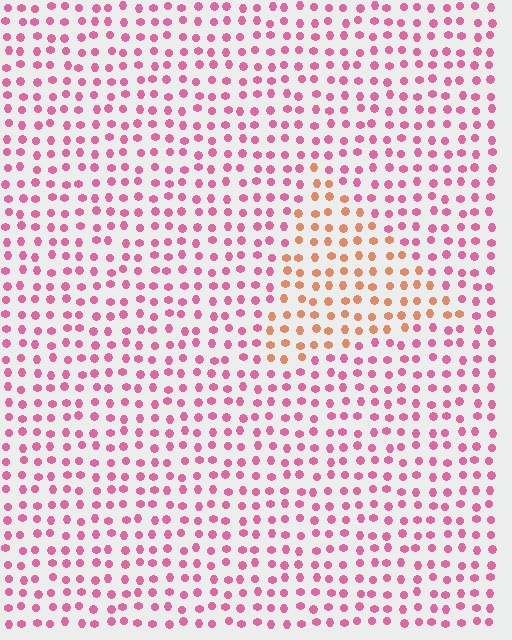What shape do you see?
I see a triangle.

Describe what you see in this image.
The image is filled with small pink elements in a uniform arrangement. A triangle-shaped region is visible where the elements are tinted to a slightly different hue, forming a subtle color boundary.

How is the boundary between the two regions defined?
The boundary is defined purely by a slight shift in hue (about 48 degrees). Spacing, size, and orientation are identical on both sides.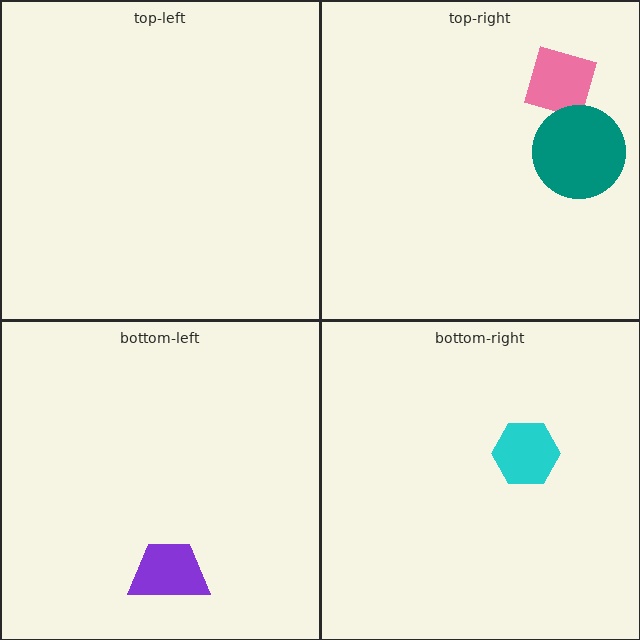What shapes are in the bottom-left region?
The purple trapezoid.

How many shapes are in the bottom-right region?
1.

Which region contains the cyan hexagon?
The bottom-right region.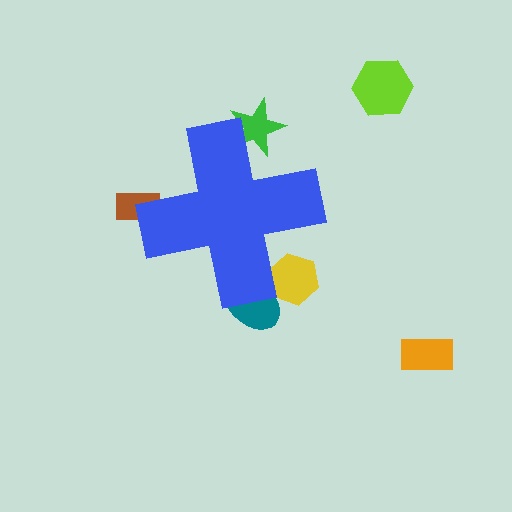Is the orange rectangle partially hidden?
No, the orange rectangle is fully visible.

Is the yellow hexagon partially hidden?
Yes, the yellow hexagon is partially hidden behind the blue cross.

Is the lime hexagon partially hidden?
No, the lime hexagon is fully visible.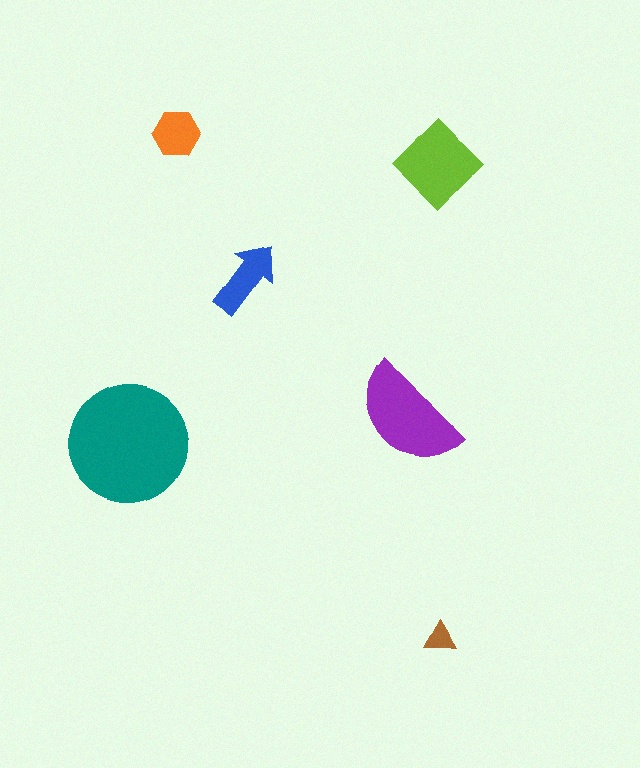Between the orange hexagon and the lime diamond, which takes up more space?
The lime diamond.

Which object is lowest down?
The brown triangle is bottommost.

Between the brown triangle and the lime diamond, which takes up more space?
The lime diamond.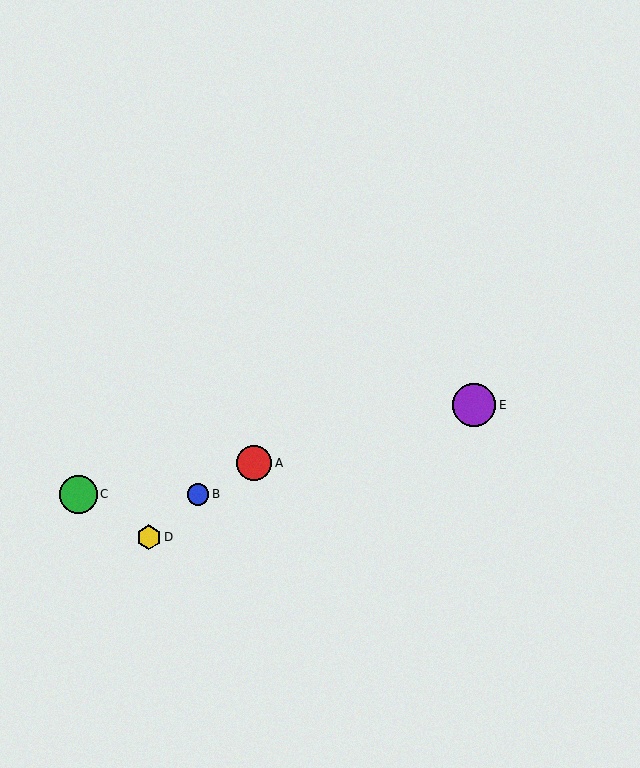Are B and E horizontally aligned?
No, B is at y≈494 and E is at y≈405.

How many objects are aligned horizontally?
2 objects (B, C) are aligned horizontally.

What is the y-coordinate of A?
Object A is at y≈463.